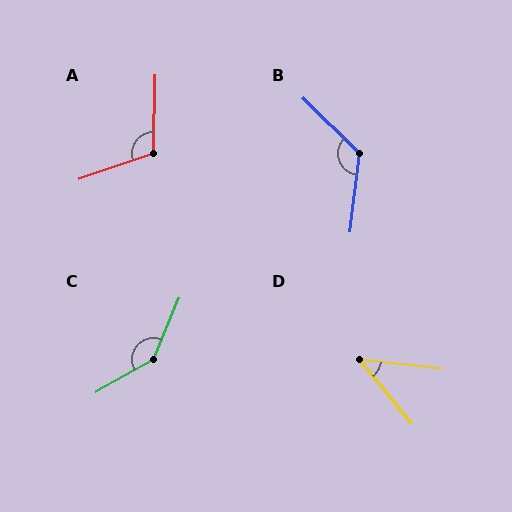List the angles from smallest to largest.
D (44°), A (110°), B (127°), C (142°).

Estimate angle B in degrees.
Approximately 127 degrees.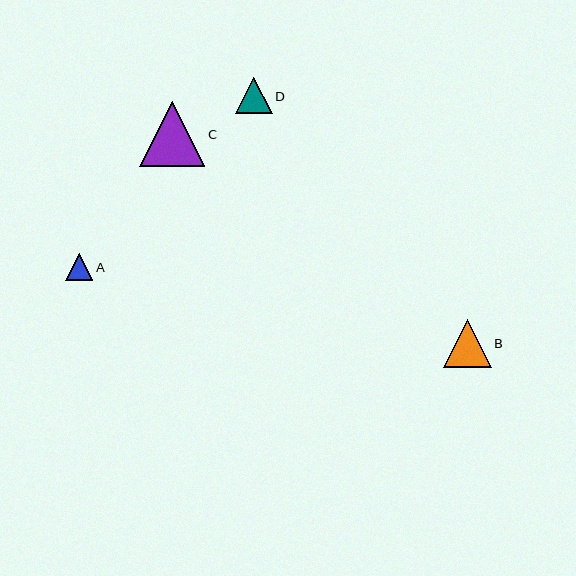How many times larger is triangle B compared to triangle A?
Triangle B is approximately 1.8 times the size of triangle A.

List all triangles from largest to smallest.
From largest to smallest: C, B, D, A.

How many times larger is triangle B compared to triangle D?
Triangle B is approximately 1.3 times the size of triangle D.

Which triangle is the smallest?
Triangle A is the smallest with a size of approximately 27 pixels.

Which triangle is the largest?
Triangle C is the largest with a size of approximately 65 pixels.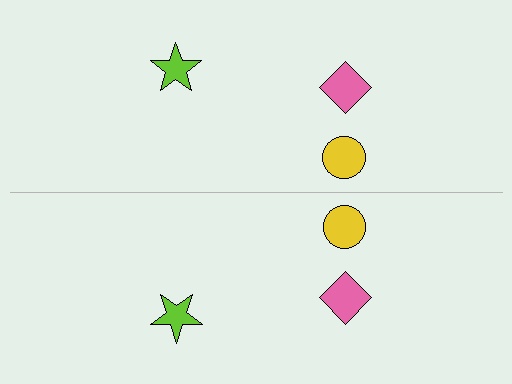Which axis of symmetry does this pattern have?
The pattern has a horizontal axis of symmetry running through the center of the image.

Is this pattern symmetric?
Yes, this pattern has bilateral (reflection) symmetry.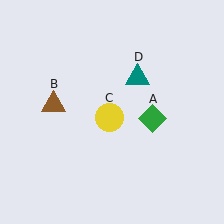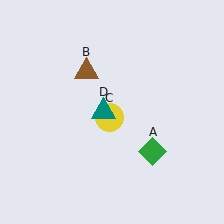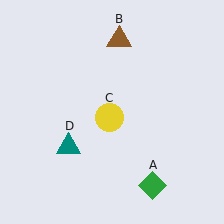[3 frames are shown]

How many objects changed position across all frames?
3 objects changed position: green diamond (object A), brown triangle (object B), teal triangle (object D).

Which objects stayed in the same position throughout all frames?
Yellow circle (object C) remained stationary.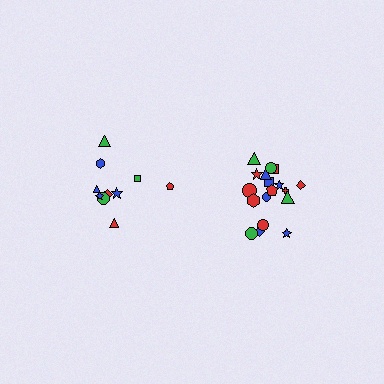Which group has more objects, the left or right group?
The right group.